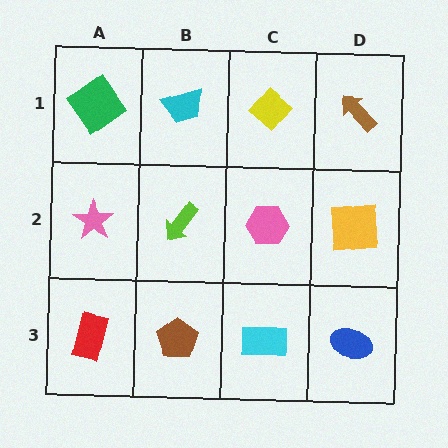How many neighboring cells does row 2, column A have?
3.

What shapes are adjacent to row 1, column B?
A lime arrow (row 2, column B), a green diamond (row 1, column A), a yellow diamond (row 1, column C).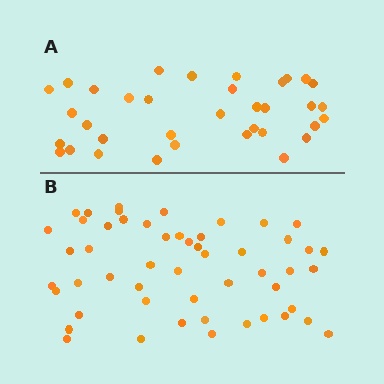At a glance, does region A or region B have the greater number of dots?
Region B (the bottom region) has more dots.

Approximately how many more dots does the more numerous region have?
Region B has approximately 15 more dots than region A.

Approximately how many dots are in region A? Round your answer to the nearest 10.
About 40 dots. (The exact count is 35, which rounds to 40.)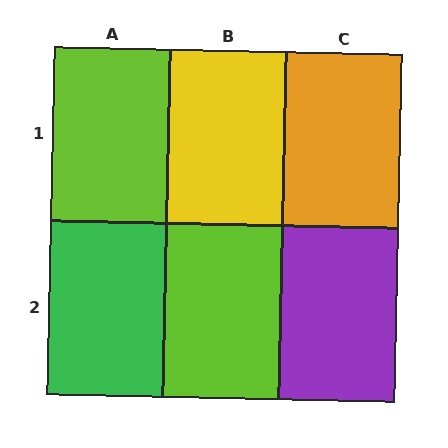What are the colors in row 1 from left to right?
Lime, yellow, orange.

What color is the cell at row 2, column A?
Green.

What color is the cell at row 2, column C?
Purple.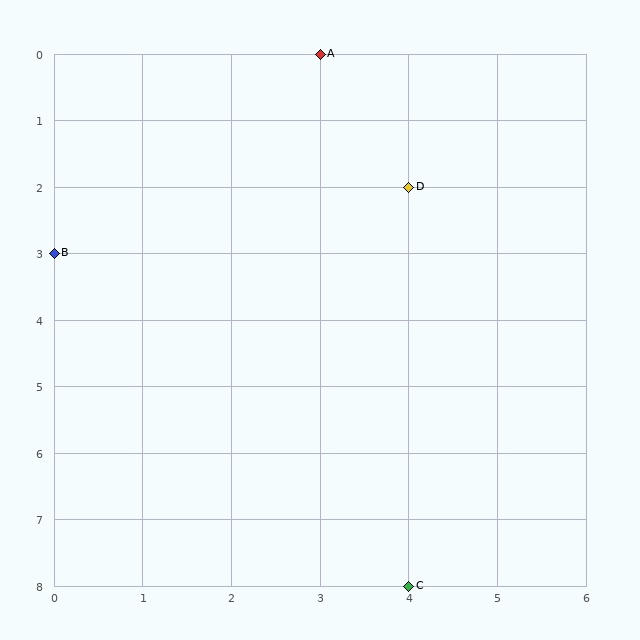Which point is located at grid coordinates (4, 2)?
Point D is at (4, 2).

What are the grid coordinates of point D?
Point D is at grid coordinates (4, 2).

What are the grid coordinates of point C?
Point C is at grid coordinates (4, 8).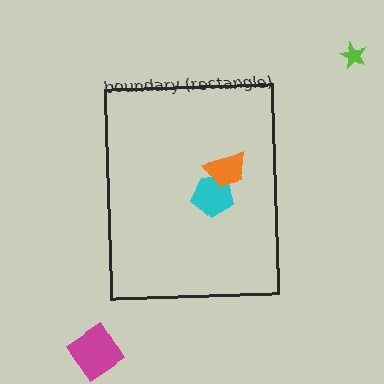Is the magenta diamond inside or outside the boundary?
Outside.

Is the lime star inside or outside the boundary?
Outside.